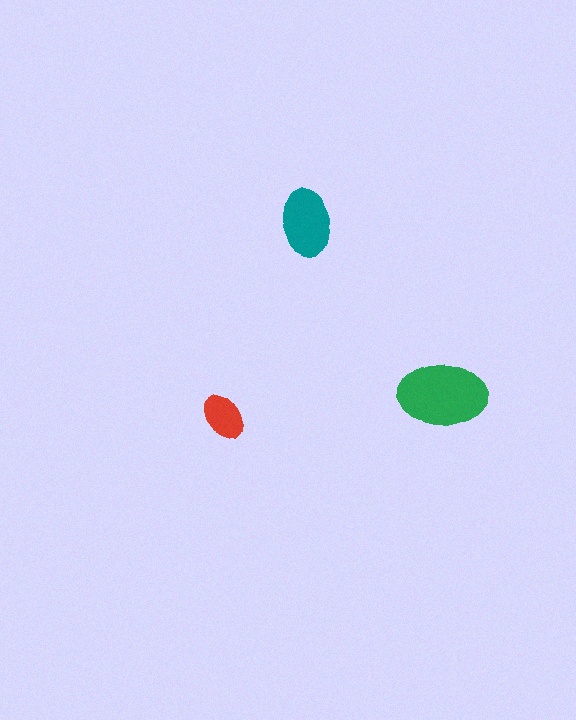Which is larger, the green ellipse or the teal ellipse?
The green one.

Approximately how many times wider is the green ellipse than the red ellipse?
About 2 times wider.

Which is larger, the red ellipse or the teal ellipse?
The teal one.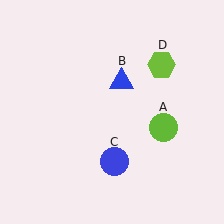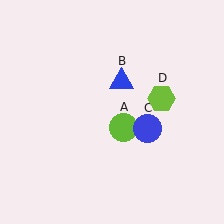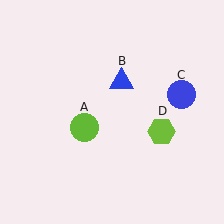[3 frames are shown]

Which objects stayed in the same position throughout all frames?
Blue triangle (object B) remained stationary.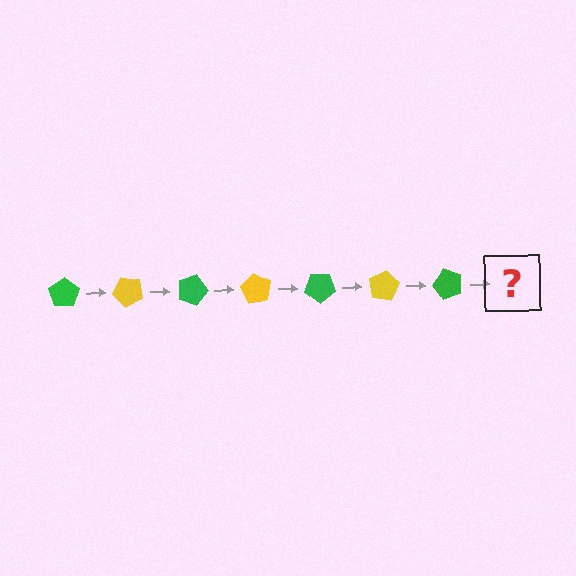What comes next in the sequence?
The next element should be a yellow pentagon, rotated 315 degrees from the start.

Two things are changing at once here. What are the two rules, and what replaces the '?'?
The two rules are that it rotates 45 degrees each step and the color cycles through green and yellow. The '?' should be a yellow pentagon, rotated 315 degrees from the start.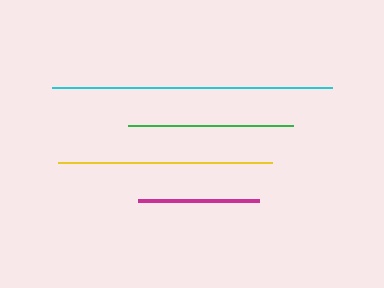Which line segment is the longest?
The cyan line is the longest at approximately 280 pixels.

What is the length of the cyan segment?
The cyan segment is approximately 280 pixels long.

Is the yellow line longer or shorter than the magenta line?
The yellow line is longer than the magenta line.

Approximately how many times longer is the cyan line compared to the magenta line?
The cyan line is approximately 2.3 times the length of the magenta line.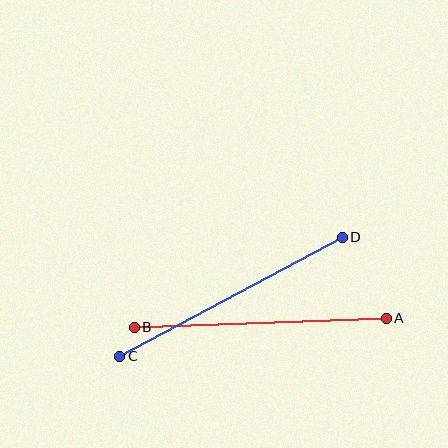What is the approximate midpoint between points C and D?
The midpoint is at approximately (231, 297) pixels.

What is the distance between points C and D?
The distance is approximately 252 pixels.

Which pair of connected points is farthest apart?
Points A and B are farthest apart.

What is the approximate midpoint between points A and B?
The midpoint is at approximately (260, 323) pixels.